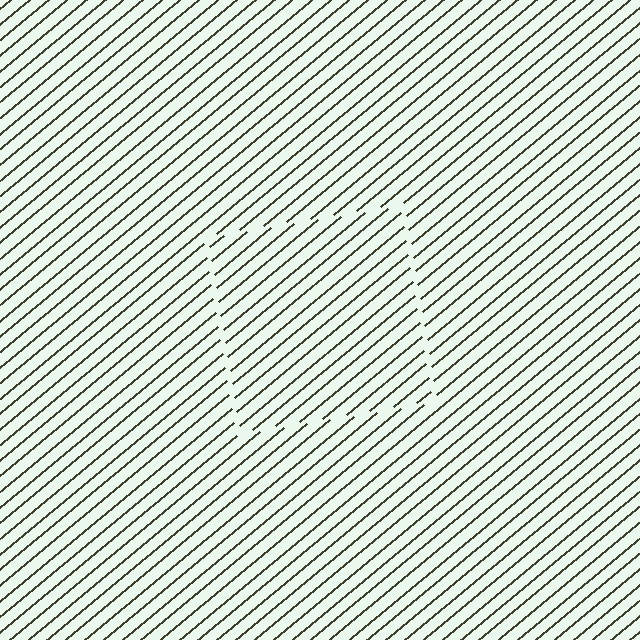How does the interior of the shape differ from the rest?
The interior of the shape contains the same grating, shifted by half a period — the contour is defined by the phase discontinuity where line-ends from the inner and outer gratings abut.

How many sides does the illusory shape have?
4 sides — the line-ends trace a square.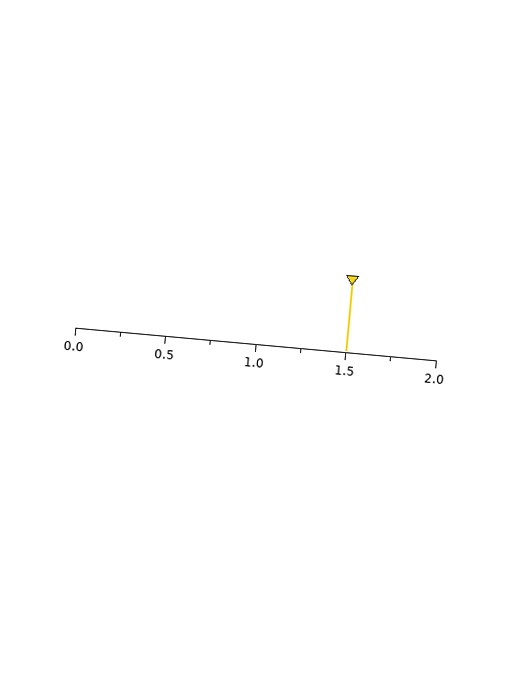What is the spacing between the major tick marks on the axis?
The major ticks are spaced 0.5 apart.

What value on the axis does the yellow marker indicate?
The marker indicates approximately 1.5.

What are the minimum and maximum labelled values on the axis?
The axis runs from 0.0 to 2.0.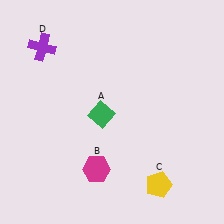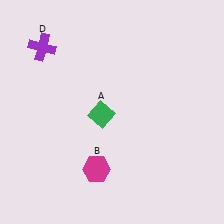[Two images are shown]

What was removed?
The yellow pentagon (C) was removed in Image 2.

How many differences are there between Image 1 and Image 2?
There is 1 difference between the two images.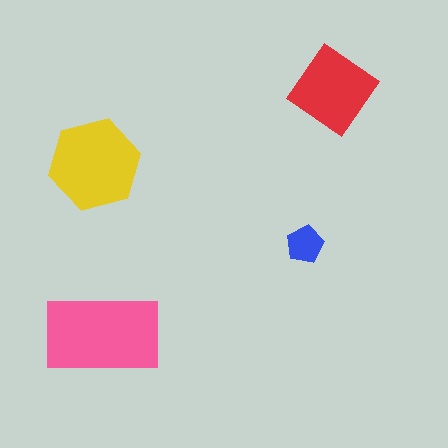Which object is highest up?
The red diamond is topmost.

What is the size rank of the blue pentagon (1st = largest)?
4th.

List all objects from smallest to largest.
The blue pentagon, the red diamond, the yellow hexagon, the pink rectangle.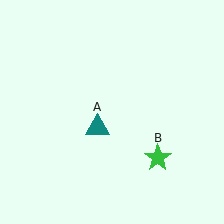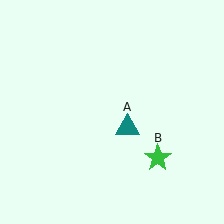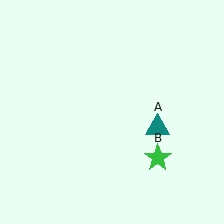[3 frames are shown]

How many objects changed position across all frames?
1 object changed position: teal triangle (object A).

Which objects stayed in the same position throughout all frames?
Green star (object B) remained stationary.